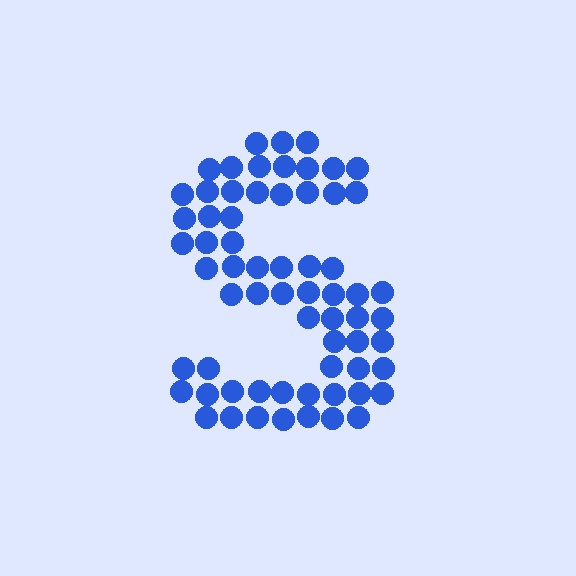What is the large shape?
The large shape is the letter S.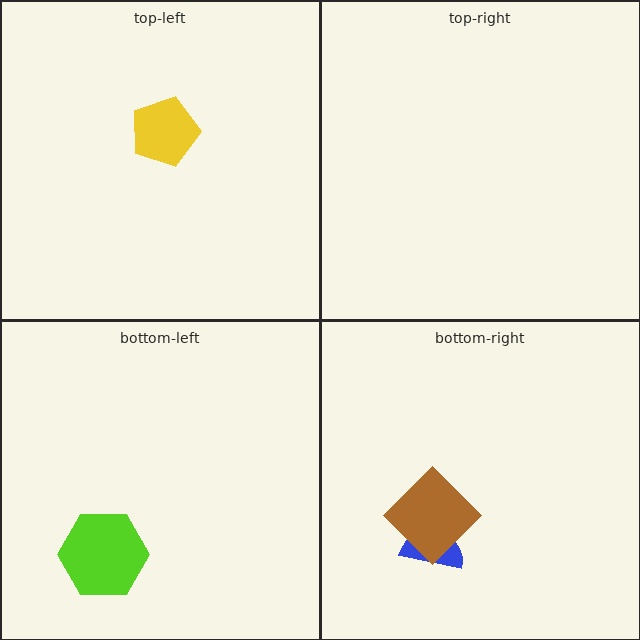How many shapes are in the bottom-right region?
2.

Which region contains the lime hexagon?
The bottom-left region.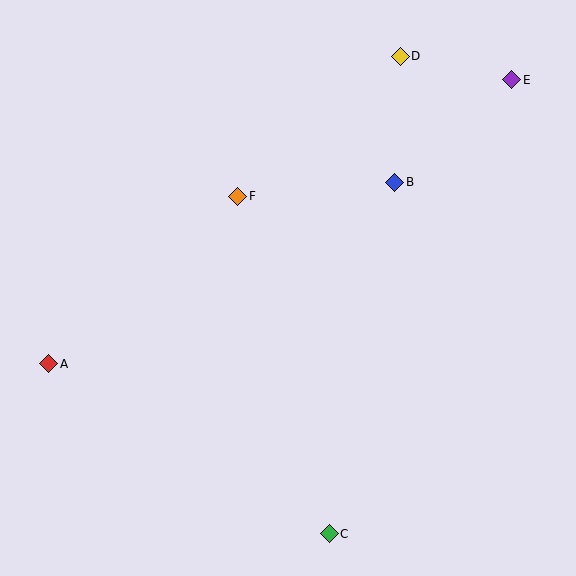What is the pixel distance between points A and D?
The distance between A and D is 467 pixels.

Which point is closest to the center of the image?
Point F at (238, 196) is closest to the center.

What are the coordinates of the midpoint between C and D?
The midpoint between C and D is at (365, 295).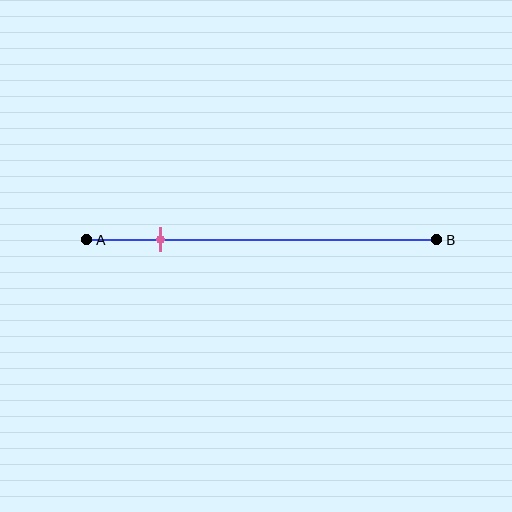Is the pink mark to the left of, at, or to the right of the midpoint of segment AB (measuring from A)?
The pink mark is to the left of the midpoint of segment AB.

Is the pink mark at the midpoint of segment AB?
No, the mark is at about 20% from A, not at the 50% midpoint.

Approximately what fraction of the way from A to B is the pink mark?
The pink mark is approximately 20% of the way from A to B.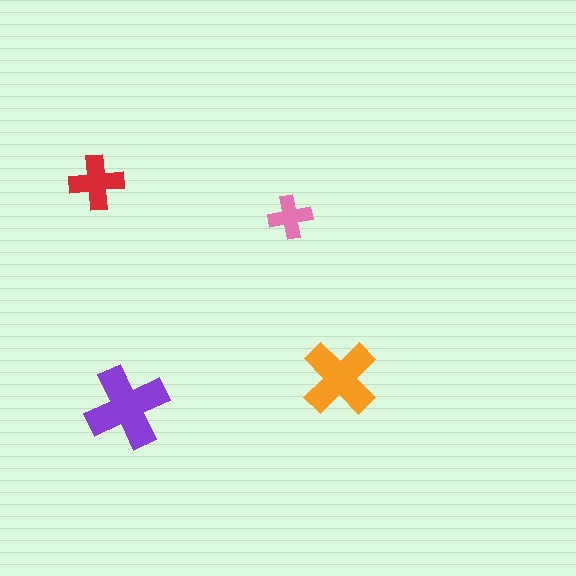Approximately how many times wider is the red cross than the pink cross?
About 1.5 times wider.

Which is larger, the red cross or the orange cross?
The orange one.